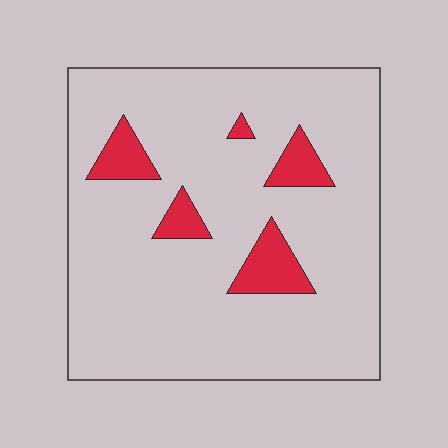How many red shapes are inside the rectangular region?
5.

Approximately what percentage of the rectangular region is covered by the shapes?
Approximately 10%.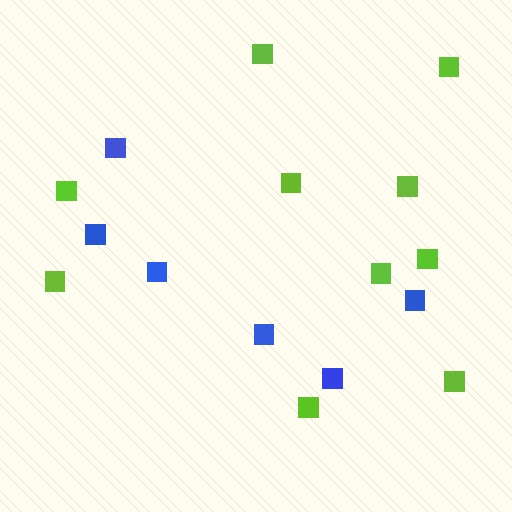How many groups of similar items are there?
There are 2 groups: one group of lime squares (10) and one group of blue squares (6).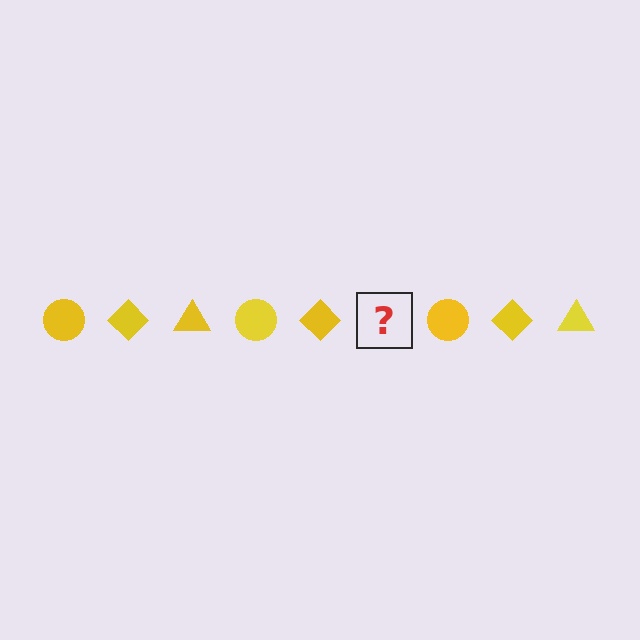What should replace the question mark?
The question mark should be replaced with a yellow triangle.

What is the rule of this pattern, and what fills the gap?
The rule is that the pattern cycles through circle, diamond, triangle shapes in yellow. The gap should be filled with a yellow triangle.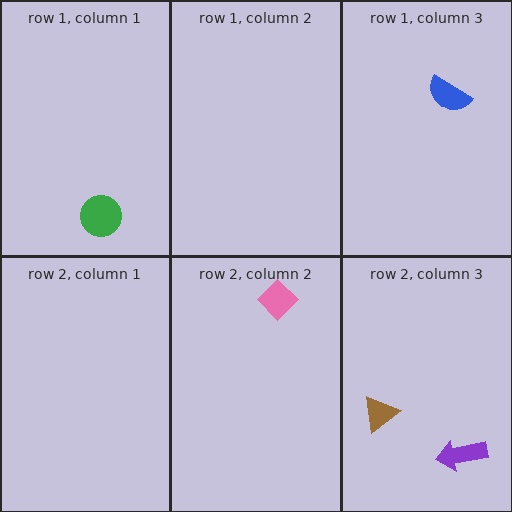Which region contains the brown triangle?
The row 2, column 3 region.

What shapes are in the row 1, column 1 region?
The green circle.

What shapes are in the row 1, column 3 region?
The blue semicircle.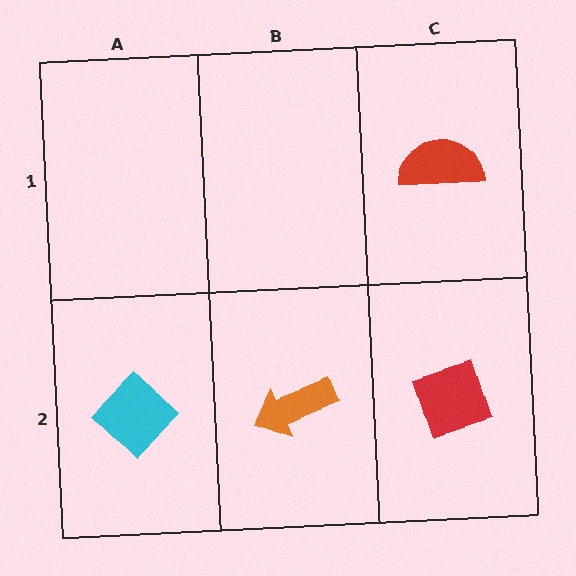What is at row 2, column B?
An orange arrow.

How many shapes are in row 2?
3 shapes.